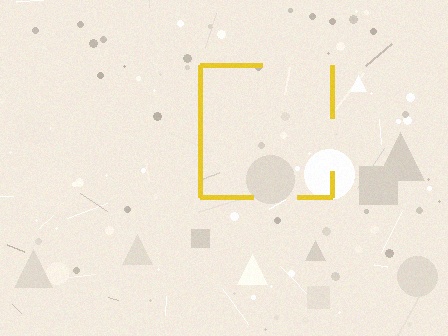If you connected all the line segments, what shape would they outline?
They would outline a square.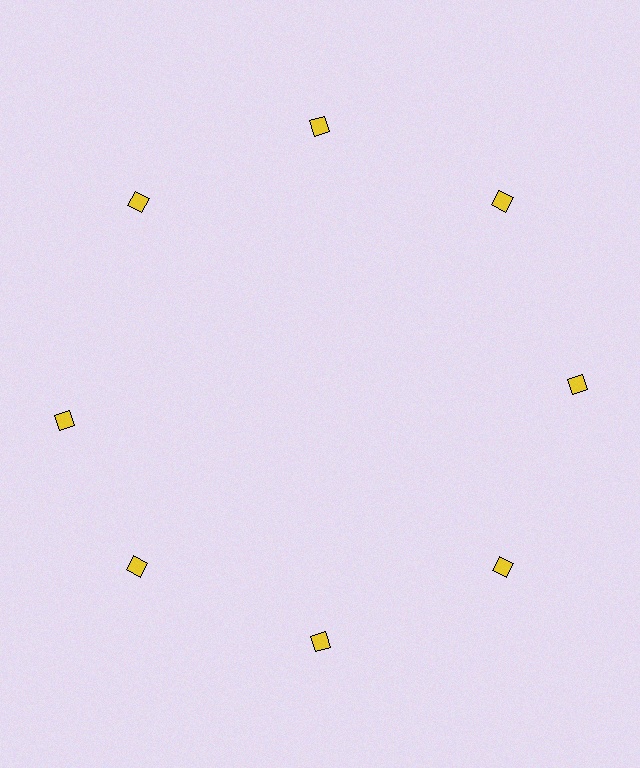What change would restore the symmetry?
The symmetry would be restored by rotating it back into even spacing with its neighbors so that all 8 diamonds sit at equal angles and equal distance from the center.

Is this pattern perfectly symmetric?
No. The 8 yellow diamonds are arranged in a ring, but one element near the 9 o'clock position is rotated out of alignment along the ring, breaking the 8-fold rotational symmetry.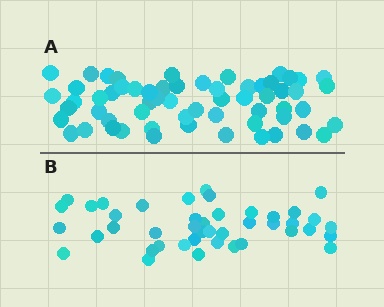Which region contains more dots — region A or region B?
Region A (the top region) has more dots.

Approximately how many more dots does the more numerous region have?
Region A has approximately 15 more dots than region B.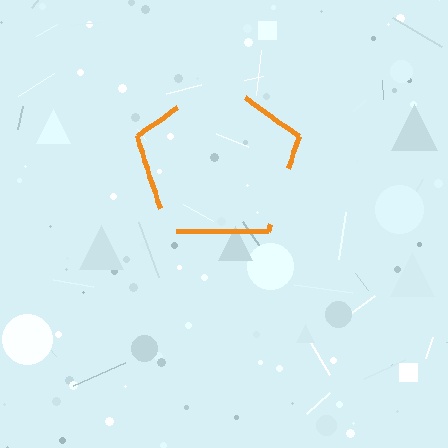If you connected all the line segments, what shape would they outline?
They would outline a pentagon.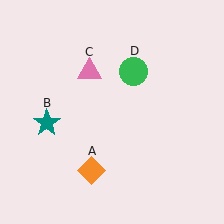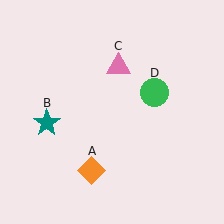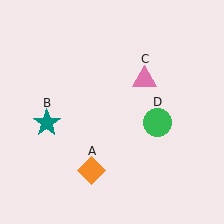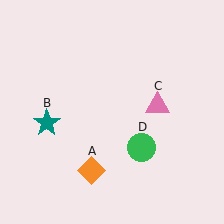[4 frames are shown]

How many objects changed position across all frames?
2 objects changed position: pink triangle (object C), green circle (object D).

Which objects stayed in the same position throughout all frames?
Orange diamond (object A) and teal star (object B) remained stationary.